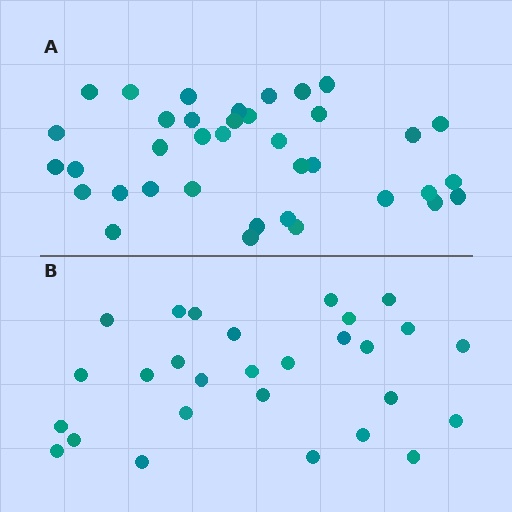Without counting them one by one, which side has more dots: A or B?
Region A (the top region) has more dots.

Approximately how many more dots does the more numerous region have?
Region A has roughly 8 or so more dots than region B.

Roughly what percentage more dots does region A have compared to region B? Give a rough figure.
About 30% more.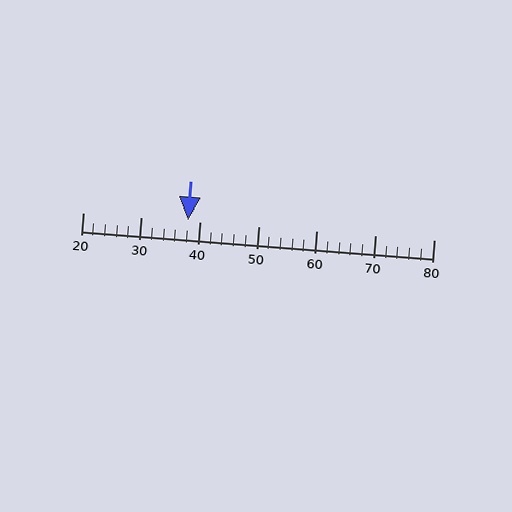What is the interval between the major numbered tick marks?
The major tick marks are spaced 10 units apart.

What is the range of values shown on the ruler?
The ruler shows values from 20 to 80.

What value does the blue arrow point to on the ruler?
The blue arrow points to approximately 38.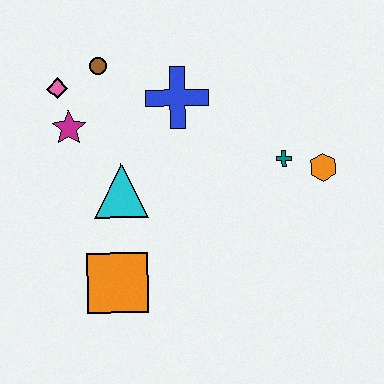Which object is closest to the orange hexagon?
The teal cross is closest to the orange hexagon.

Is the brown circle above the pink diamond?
Yes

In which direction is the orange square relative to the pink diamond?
The orange square is below the pink diamond.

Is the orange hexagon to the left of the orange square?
No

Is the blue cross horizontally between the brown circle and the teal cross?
Yes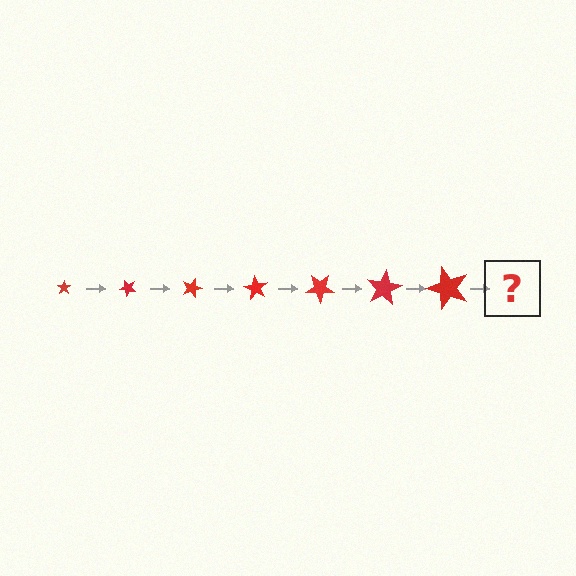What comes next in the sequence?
The next element should be a star, larger than the previous one and rotated 315 degrees from the start.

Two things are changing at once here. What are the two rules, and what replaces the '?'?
The two rules are that the star grows larger each step and it rotates 45 degrees each step. The '?' should be a star, larger than the previous one and rotated 315 degrees from the start.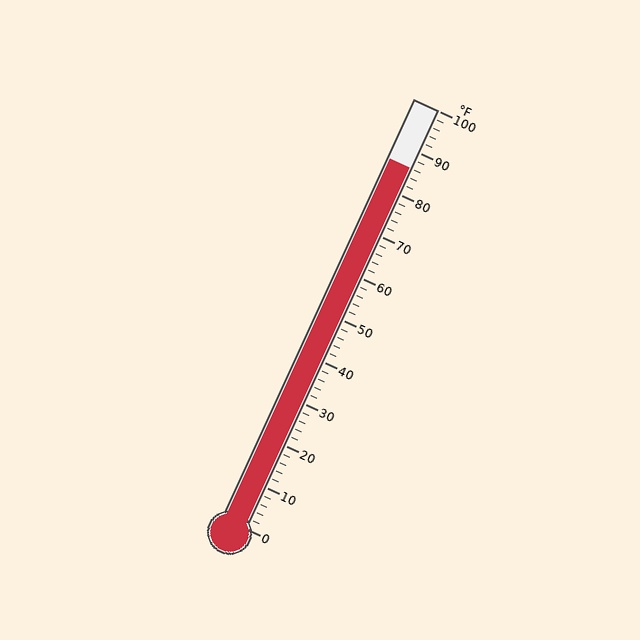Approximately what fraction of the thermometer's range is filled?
The thermometer is filled to approximately 85% of its range.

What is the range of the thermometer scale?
The thermometer scale ranges from 0°F to 100°F.